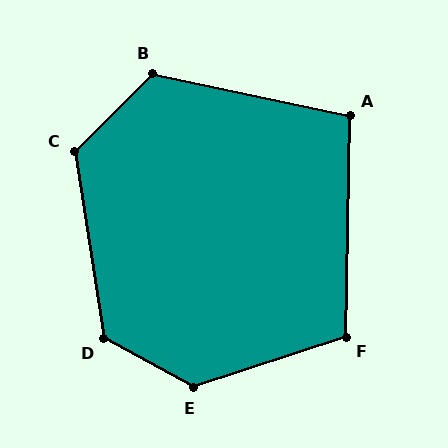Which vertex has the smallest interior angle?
A, at approximately 101 degrees.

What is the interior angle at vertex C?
Approximately 126 degrees (obtuse).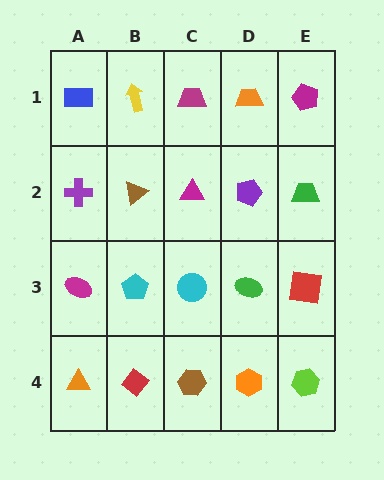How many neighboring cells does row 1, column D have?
3.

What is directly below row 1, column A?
A purple cross.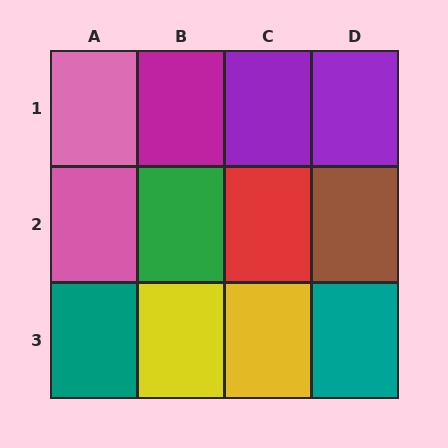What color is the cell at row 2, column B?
Green.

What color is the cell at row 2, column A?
Pink.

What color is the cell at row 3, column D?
Teal.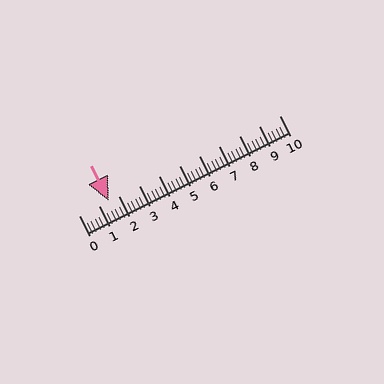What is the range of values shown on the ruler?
The ruler shows values from 0 to 10.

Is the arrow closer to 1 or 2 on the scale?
The arrow is closer to 2.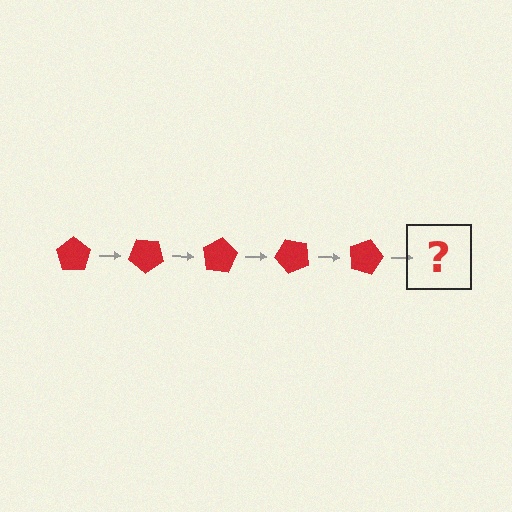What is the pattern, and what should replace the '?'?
The pattern is that the pentagon rotates 40 degrees each step. The '?' should be a red pentagon rotated 200 degrees.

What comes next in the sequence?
The next element should be a red pentagon rotated 200 degrees.